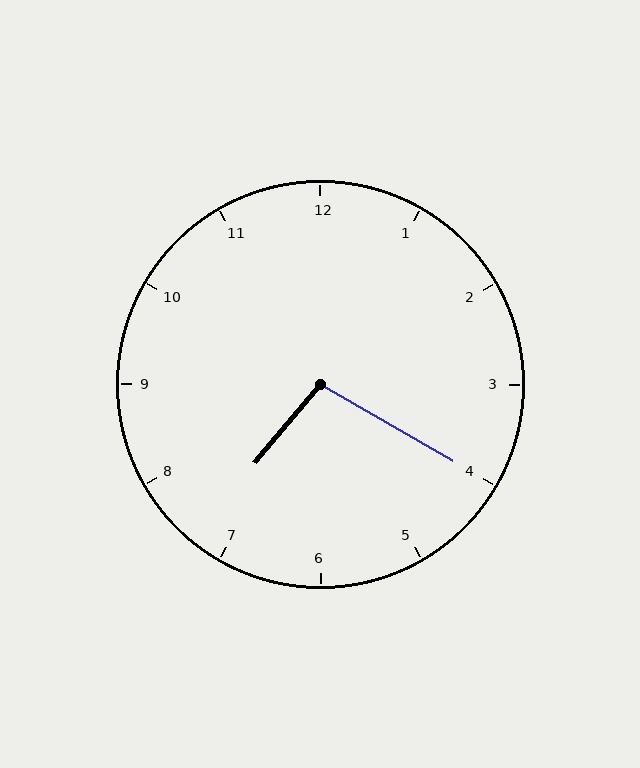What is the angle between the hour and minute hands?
Approximately 100 degrees.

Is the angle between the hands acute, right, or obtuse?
It is obtuse.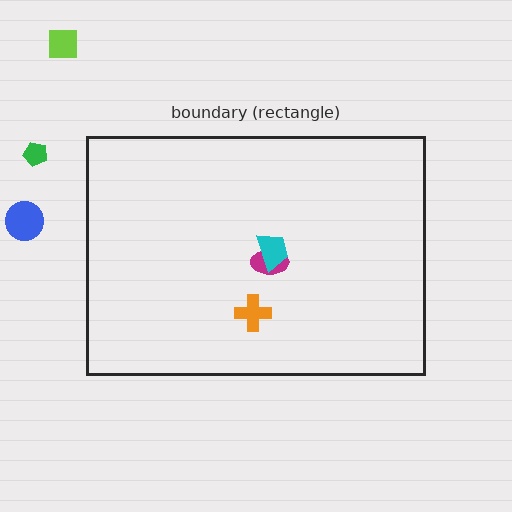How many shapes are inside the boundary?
3 inside, 3 outside.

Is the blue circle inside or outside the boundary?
Outside.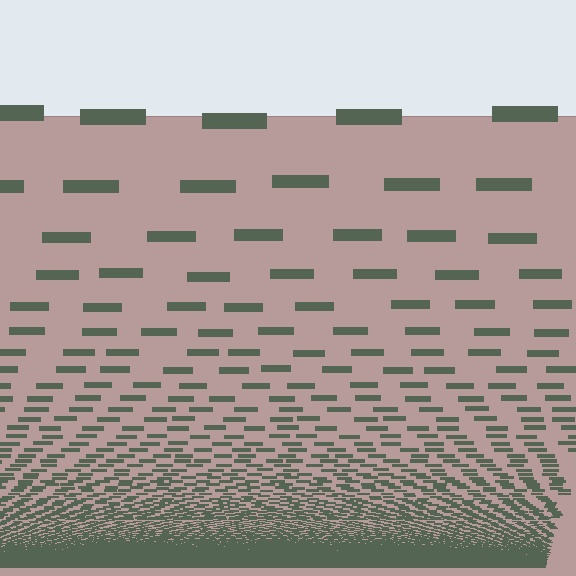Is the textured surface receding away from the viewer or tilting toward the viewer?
The surface appears to tilt toward the viewer. Texture elements get larger and sparser toward the top.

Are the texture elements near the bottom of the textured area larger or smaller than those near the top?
Smaller. The gradient is inverted — elements near the bottom are smaller and denser.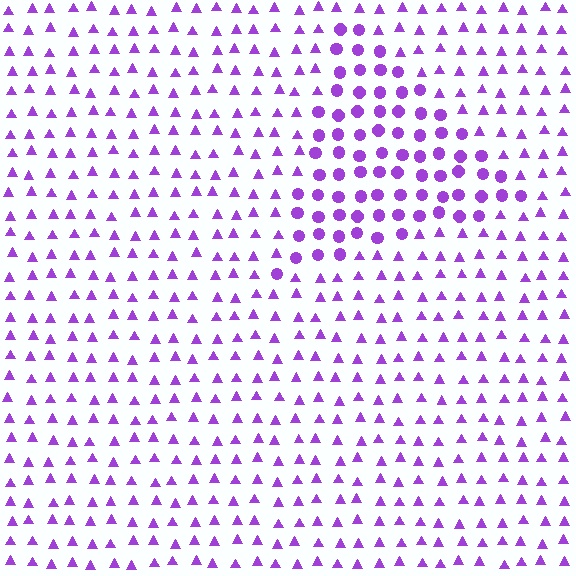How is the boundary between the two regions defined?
The boundary is defined by a change in element shape: circles inside vs. triangles outside. All elements share the same color and spacing.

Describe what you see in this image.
The image is filled with small purple elements arranged in a uniform grid. A triangle-shaped region contains circles, while the surrounding area contains triangles. The boundary is defined purely by the change in element shape.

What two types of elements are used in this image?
The image uses circles inside the triangle region and triangles outside it.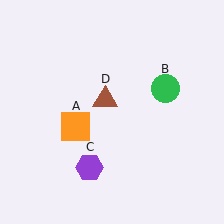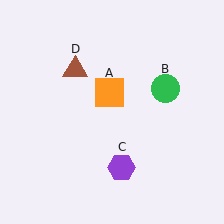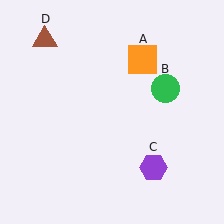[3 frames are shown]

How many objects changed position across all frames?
3 objects changed position: orange square (object A), purple hexagon (object C), brown triangle (object D).